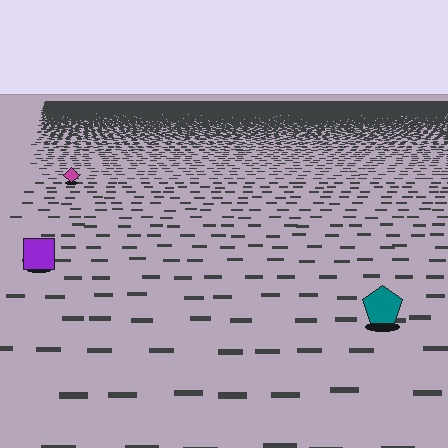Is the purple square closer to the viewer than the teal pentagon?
No. The teal pentagon is closer — you can tell from the texture gradient: the ground texture is coarser near it.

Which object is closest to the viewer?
The teal pentagon is closest. The texture marks near it are larger and more spread out.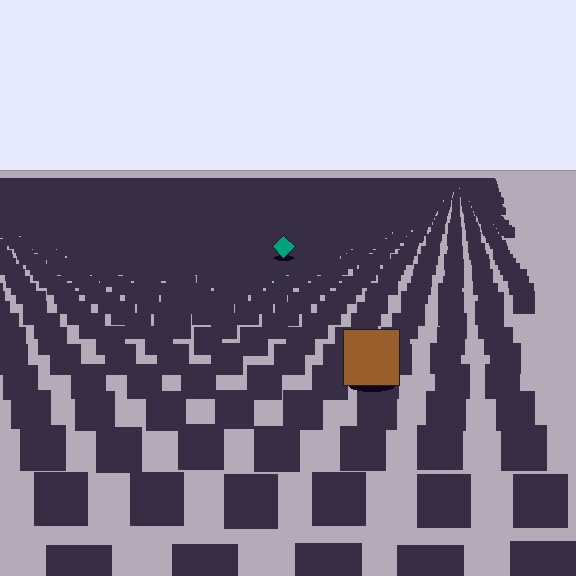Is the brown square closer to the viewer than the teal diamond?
Yes. The brown square is closer — you can tell from the texture gradient: the ground texture is coarser near it.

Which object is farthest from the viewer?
The teal diamond is farthest from the viewer. It appears smaller and the ground texture around it is denser.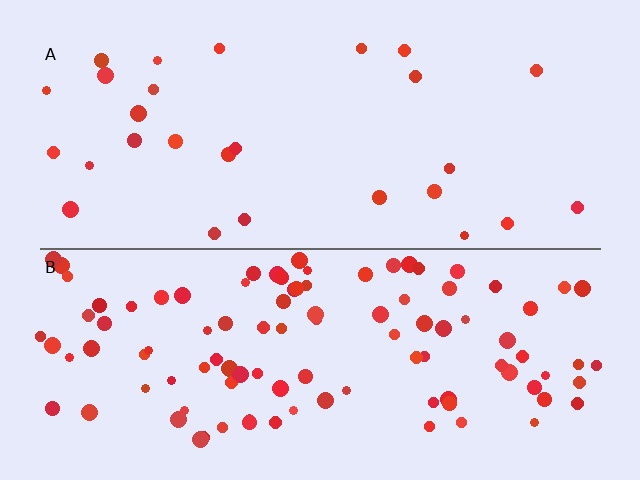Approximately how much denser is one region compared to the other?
Approximately 3.8× — region B over region A.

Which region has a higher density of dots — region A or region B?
B (the bottom).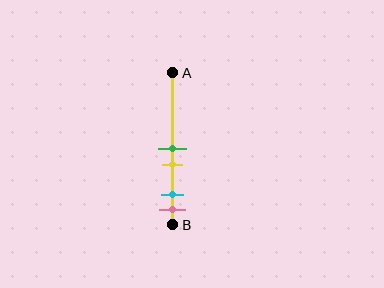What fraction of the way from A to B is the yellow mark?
The yellow mark is approximately 60% (0.6) of the way from A to B.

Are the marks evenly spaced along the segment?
No, the marks are not evenly spaced.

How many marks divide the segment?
There are 4 marks dividing the segment.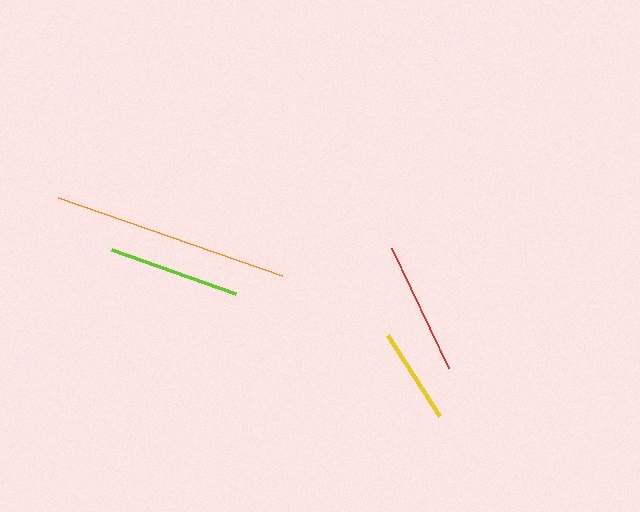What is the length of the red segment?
The red segment is approximately 133 pixels long.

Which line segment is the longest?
The orange line is the longest at approximately 238 pixels.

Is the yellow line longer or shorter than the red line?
The red line is longer than the yellow line.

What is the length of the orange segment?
The orange segment is approximately 238 pixels long.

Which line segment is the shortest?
The yellow line is the shortest at approximately 96 pixels.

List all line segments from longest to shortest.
From longest to shortest: orange, red, lime, yellow.